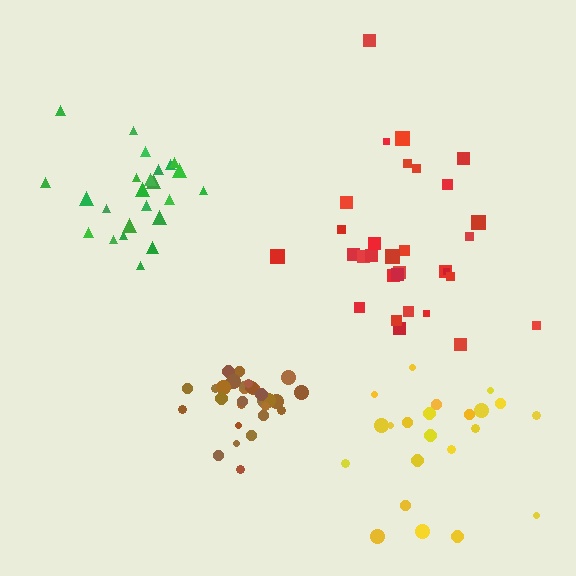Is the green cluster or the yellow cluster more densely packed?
Yellow.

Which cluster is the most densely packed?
Brown.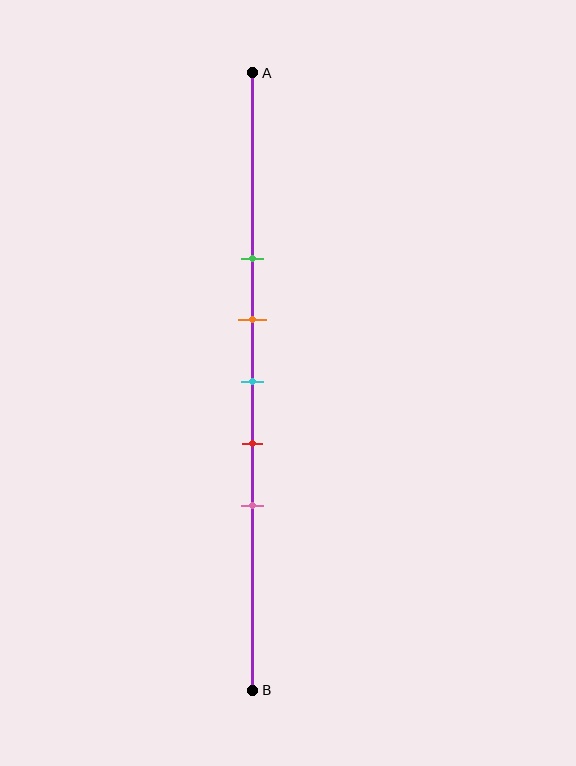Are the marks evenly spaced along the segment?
Yes, the marks are approximately evenly spaced.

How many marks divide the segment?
There are 5 marks dividing the segment.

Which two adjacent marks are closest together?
The orange and cyan marks are the closest adjacent pair.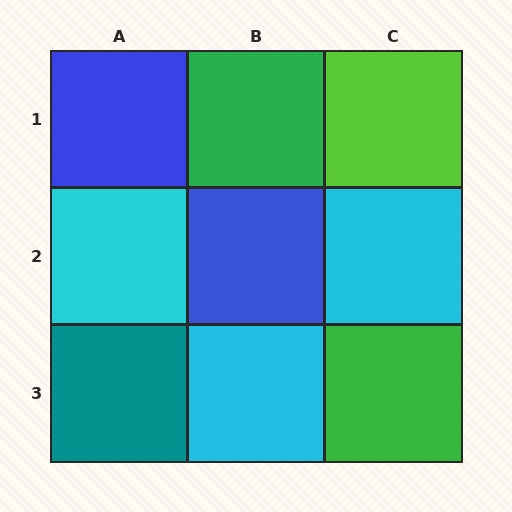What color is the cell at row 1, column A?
Blue.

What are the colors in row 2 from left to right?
Cyan, blue, cyan.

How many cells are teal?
1 cell is teal.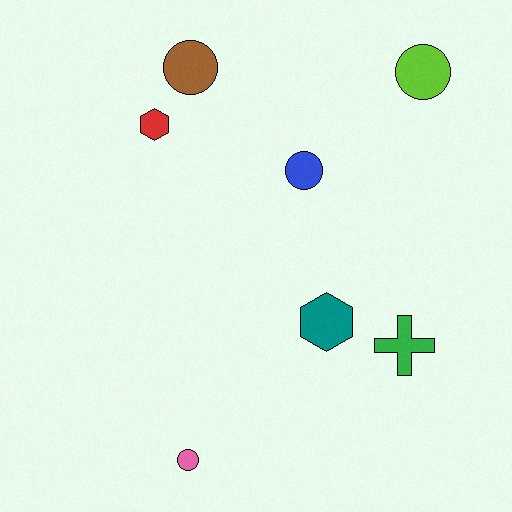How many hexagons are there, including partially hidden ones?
There are 2 hexagons.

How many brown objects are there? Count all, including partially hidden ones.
There is 1 brown object.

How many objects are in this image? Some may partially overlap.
There are 7 objects.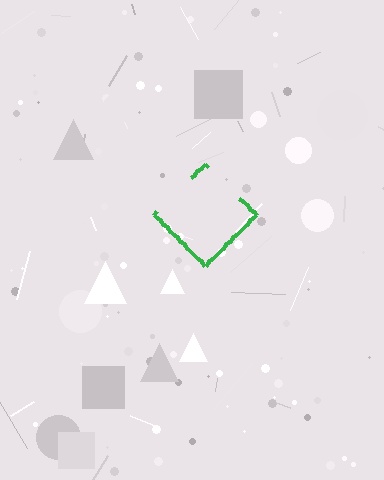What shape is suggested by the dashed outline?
The dashed outline suggests a diamond.